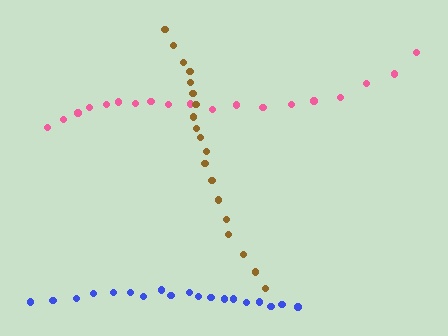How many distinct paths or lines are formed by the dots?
There are 3 distinct paths.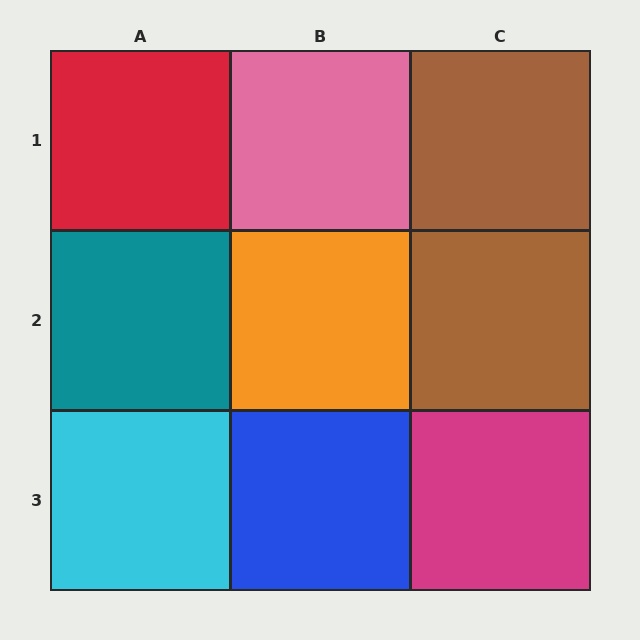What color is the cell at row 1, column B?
Pink.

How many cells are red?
1 cell is red.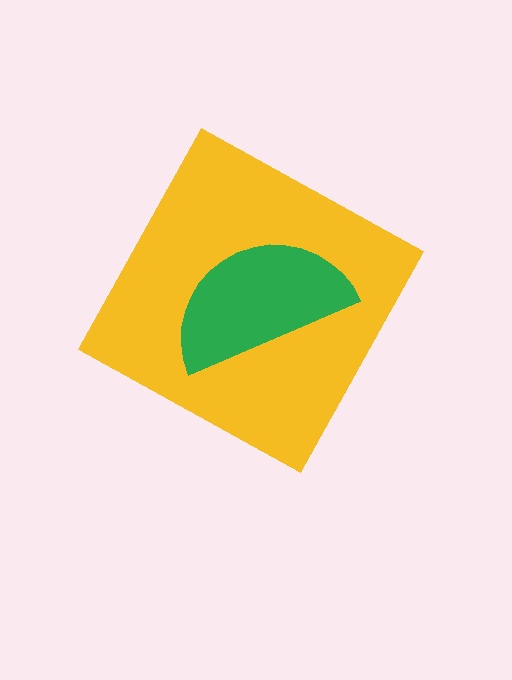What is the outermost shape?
The yellow diamond.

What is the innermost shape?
The green semicircle.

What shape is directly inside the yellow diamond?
The green semicircle.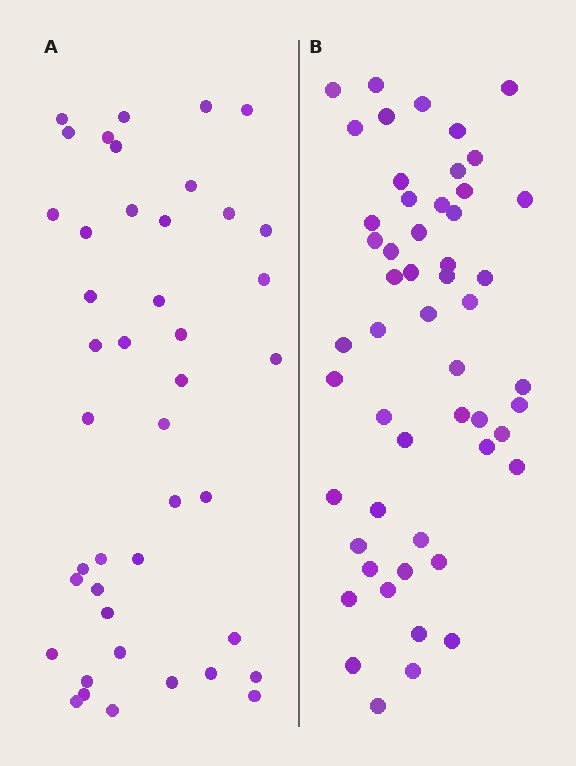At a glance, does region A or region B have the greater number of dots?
Region B (the right region) has more dots.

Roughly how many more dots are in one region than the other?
Region B has roughly 10 or so more dots than region A.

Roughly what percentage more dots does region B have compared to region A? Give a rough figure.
About 25% more.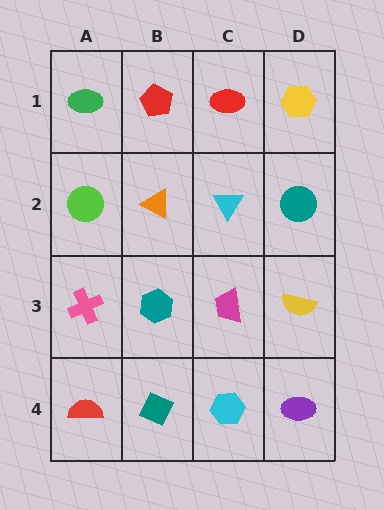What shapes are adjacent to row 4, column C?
A magenta trapezoid (row 3, column C), a teal diamond (row 4, column B), a purple ellipse (row 4, column D).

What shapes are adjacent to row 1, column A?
A lime circle (row 2, column A), a red pentagon (row 1, column B).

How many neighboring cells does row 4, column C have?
3.